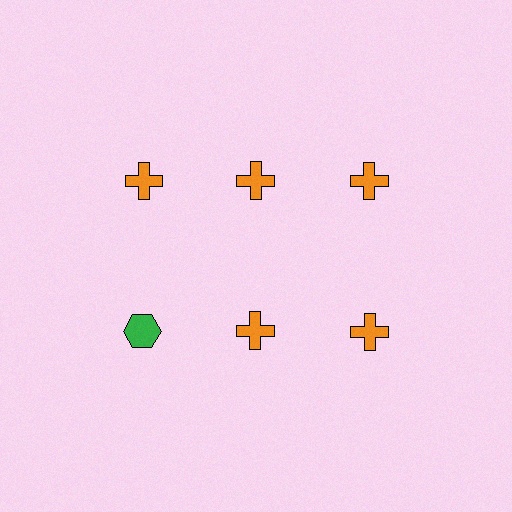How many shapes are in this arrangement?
There are 6 shapes arranged in a grid pattern.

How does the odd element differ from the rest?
It differs in both color (green instead of orange) and shape (hexagon instead of cross).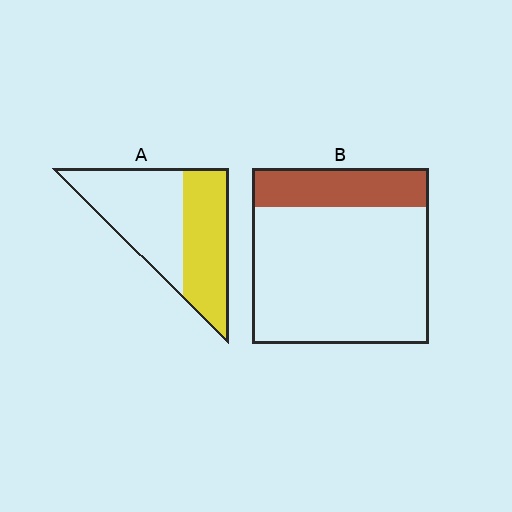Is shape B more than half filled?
No.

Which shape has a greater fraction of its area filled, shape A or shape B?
Shape A.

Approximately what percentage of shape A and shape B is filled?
A is approximately 45% and B is approximately 20%.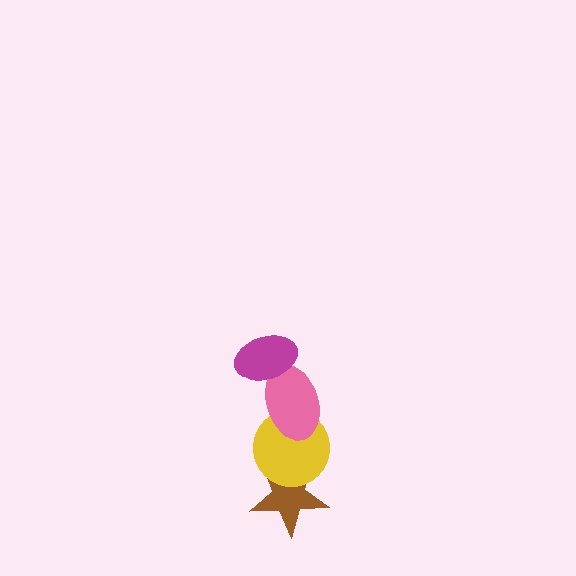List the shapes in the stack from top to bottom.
From top to bottom: the magenta ellipse, the pink ellipse, the yellow circle, the brown star.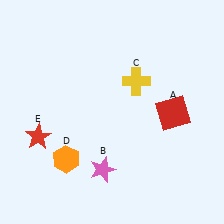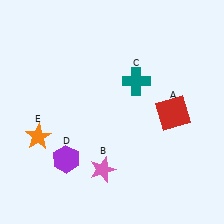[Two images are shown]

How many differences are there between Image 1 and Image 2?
There are 3 differences between the two images.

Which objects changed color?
C changed from yellow to teal. D changed from orange to purple. E changed from red to orange.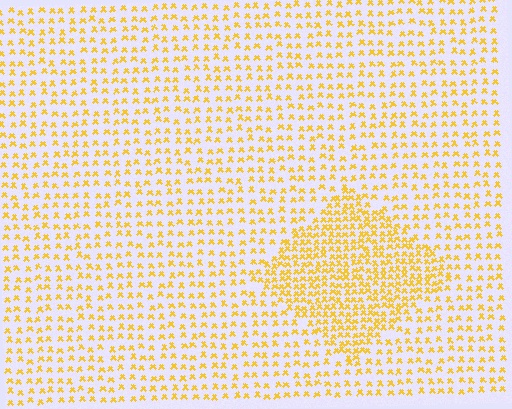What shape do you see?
I see a diamond.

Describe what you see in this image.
The image contains small yellow elements arranged at two different densities. A diamond-shaped region is visible where the elements are more densely packed than the surrounding area.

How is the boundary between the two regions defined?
The boundary is defined by a change in element density (approximately 2.0x ratio). All elements are the same color, size, and shape.